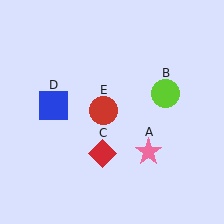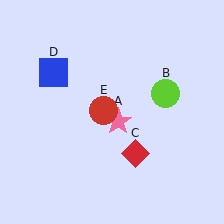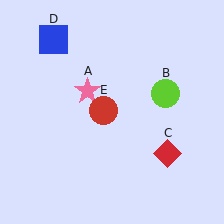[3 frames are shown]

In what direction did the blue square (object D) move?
The blue square (object D) moved up.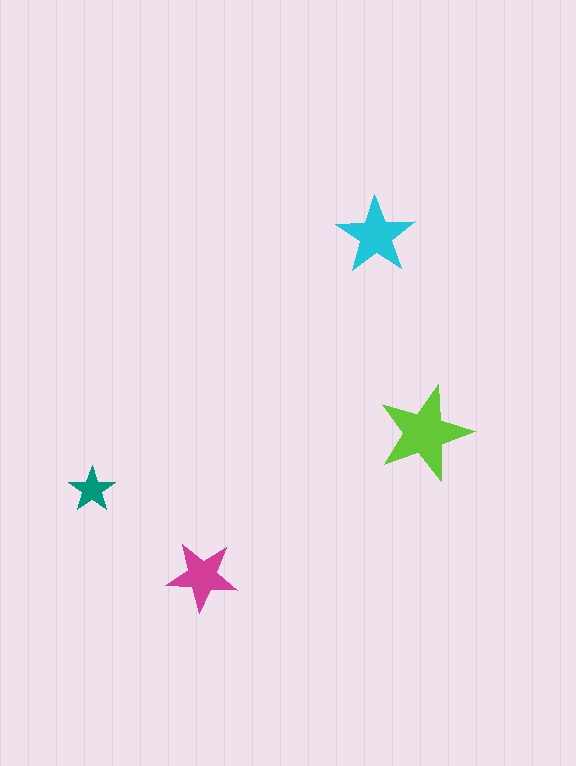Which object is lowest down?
The magenta star is bottommost.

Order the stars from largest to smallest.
the lime one, the cyan one, the magenta one, the teal one.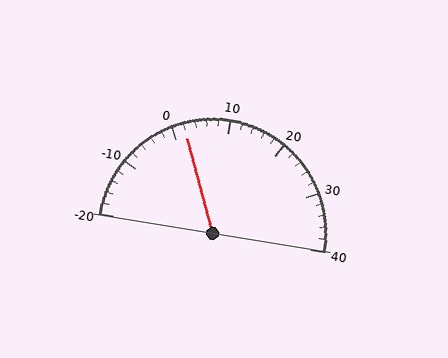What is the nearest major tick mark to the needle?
The nearest major tick mark is 0.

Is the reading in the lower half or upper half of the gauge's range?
The reading is in the lower half of the range (-20 to 40).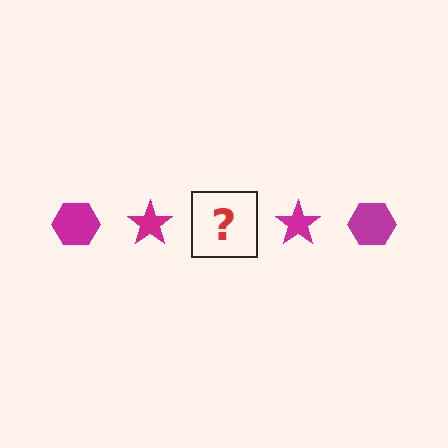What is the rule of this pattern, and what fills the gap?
The rule is that the pattern cycles through hexagon, star shapes in magenta. The gap should be filled with a magenta hexagon.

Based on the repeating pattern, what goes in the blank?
The blank should be a magenta hexagon.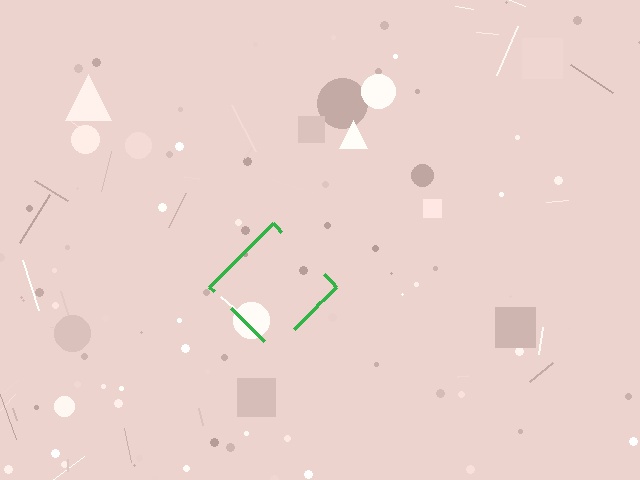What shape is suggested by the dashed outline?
The dashed outline suggests a diamond.